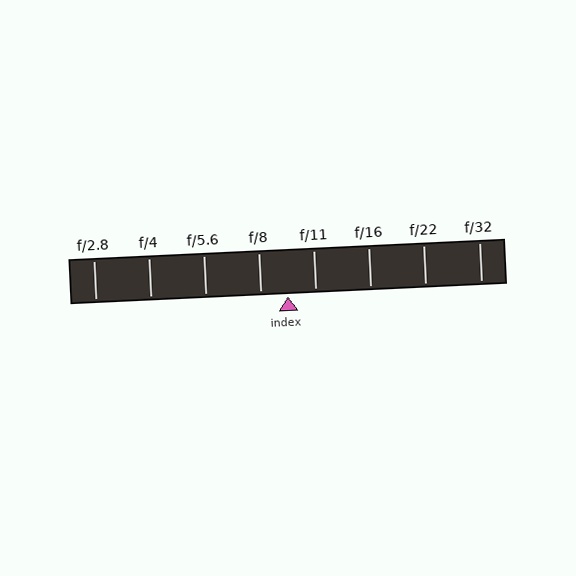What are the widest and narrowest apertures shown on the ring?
The widest aperture shown is f/2.8 and the narrowest is f/32.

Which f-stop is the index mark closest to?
The index mark is closest to f/8.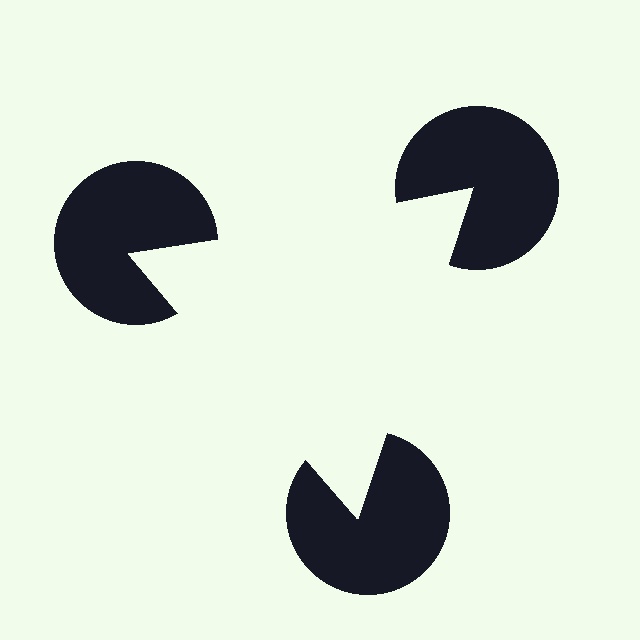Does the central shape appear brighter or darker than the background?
It typically appears slightly brighter than the background, even though no actual brightness change is drawn.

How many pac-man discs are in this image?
There are 3 — one at each vertex of the illusory triangle.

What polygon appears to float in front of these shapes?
An illusory triangle — its edges are inferred from the aligned wedge cuts in the pac-man discs, not physically drawn.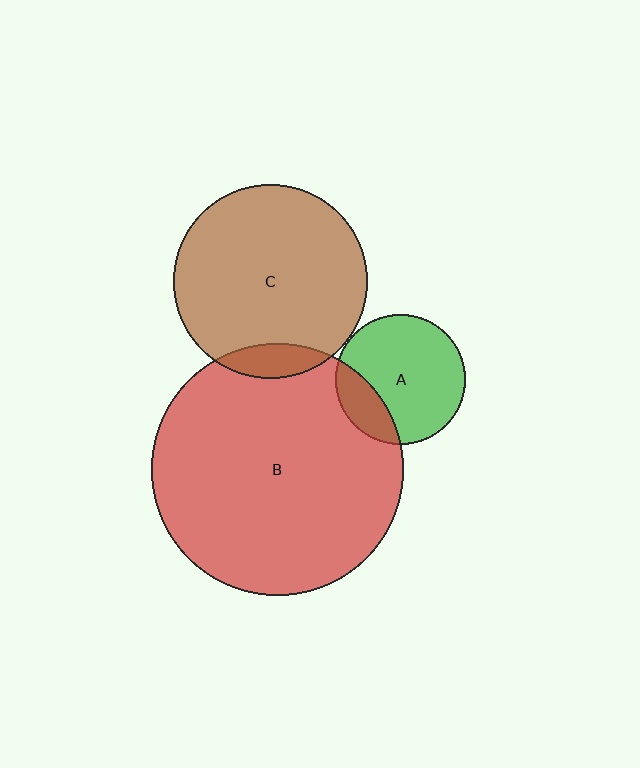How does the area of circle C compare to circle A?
Approximately 2.3 times.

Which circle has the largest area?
Circle B (red).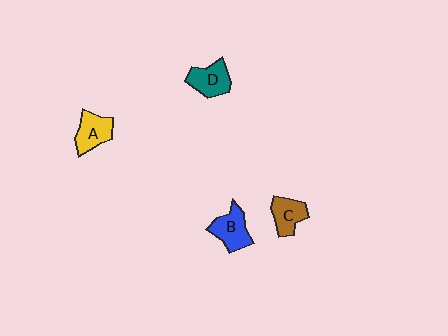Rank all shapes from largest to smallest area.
From largest to smallest: B (blue), D (teal), A (yellow), C (brown).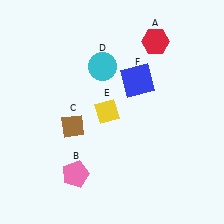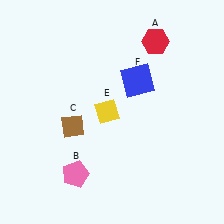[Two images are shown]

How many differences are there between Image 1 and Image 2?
There is 1 difference between the two images.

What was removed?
The cyan circle (D) was removed in Image 2.